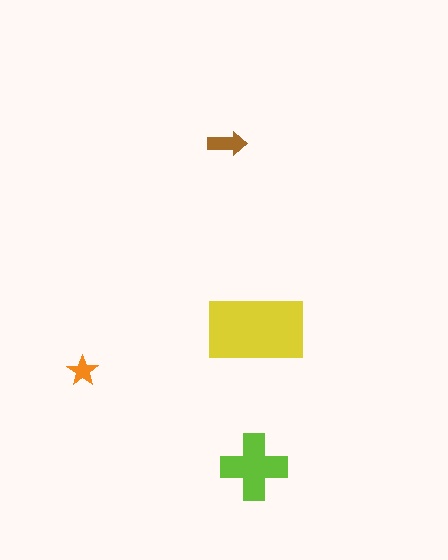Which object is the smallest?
The orange star.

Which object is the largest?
The yellow rectangle.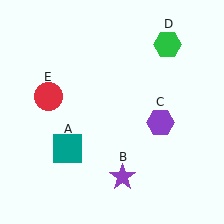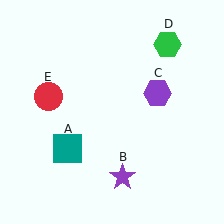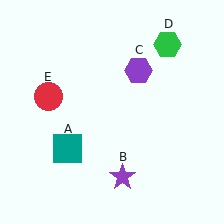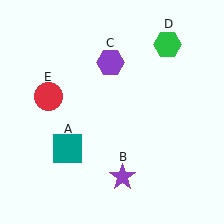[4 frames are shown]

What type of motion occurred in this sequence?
The purple hexagon (object C) rotated counterclockwise around the center of the scene.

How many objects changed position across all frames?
1 object changed position: purple hexagon (object C).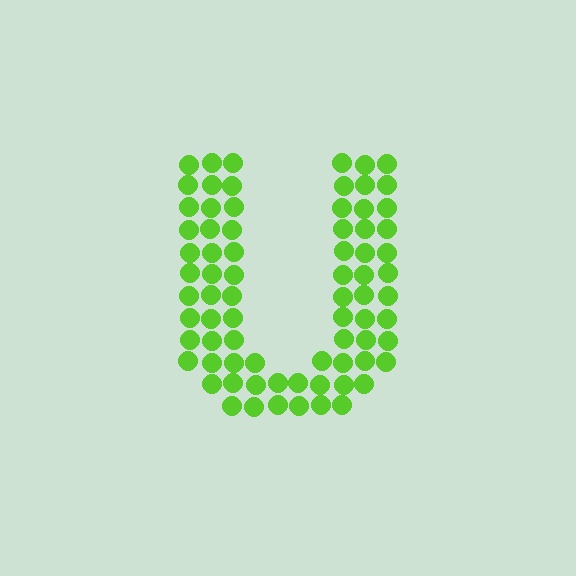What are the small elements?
The small elements are circles.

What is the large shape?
The large shape is the letter U.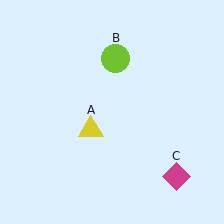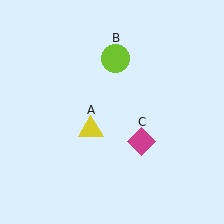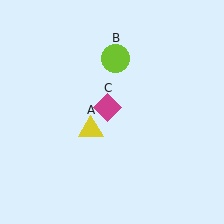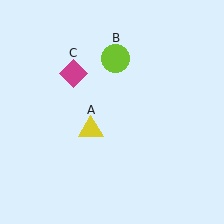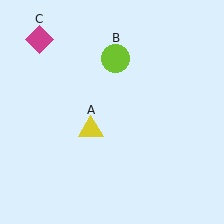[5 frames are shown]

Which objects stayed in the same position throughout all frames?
Yellow triangle (object A) and lime circle (object B) remained stationary.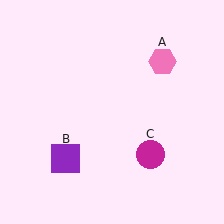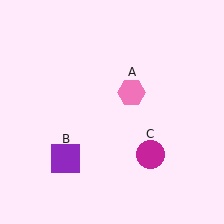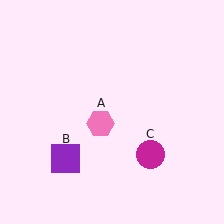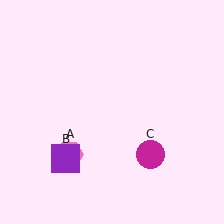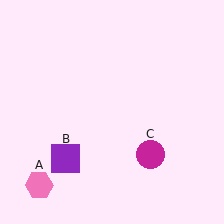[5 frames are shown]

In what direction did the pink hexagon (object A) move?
The pink hexagon (object A) moved down and to the left.